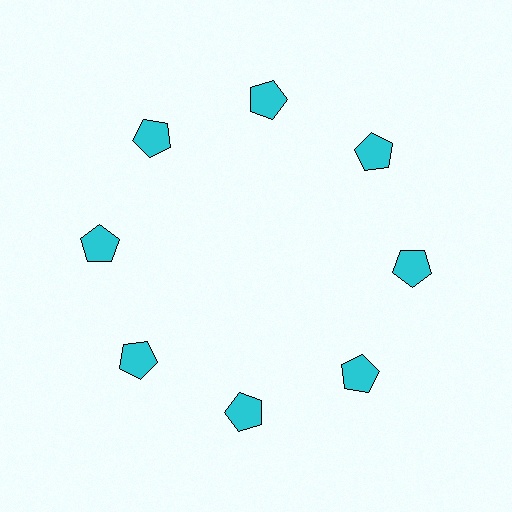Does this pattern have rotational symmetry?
Yes, this pattern has 8-fold rotational symmetry. It looks the same after rotating 45 degrees around the center.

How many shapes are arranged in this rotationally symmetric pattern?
There are 8 shapes, arranged in 8 groups of 1.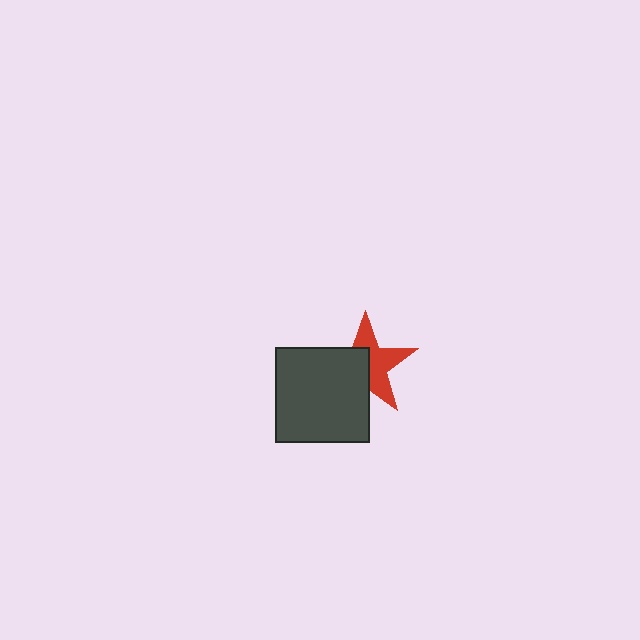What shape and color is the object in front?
The object in front is a dark gray rectangle.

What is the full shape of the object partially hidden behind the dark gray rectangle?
The partially hidden object is a red star.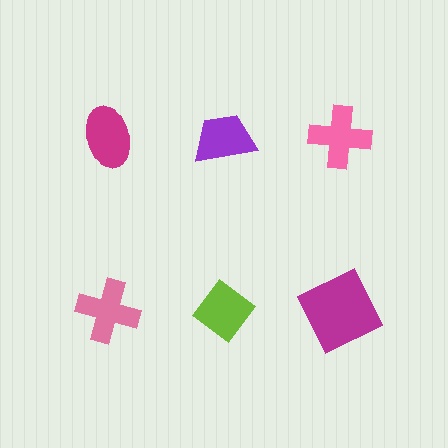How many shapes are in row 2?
3 shapes.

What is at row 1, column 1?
A magenta ellipse.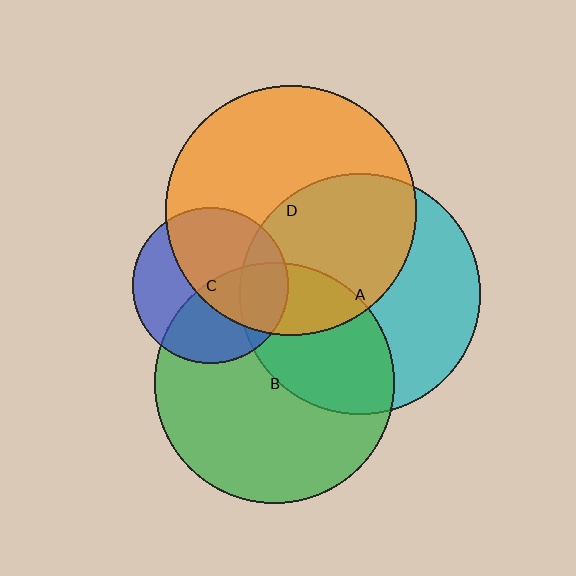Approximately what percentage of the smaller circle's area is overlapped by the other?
Approximately 50%.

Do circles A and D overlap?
Yes.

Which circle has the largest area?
Circle D (orange).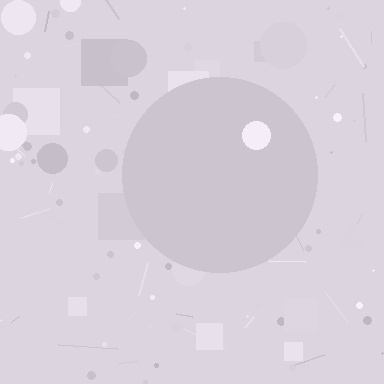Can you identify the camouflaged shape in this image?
The camouflaged shape is a circle.